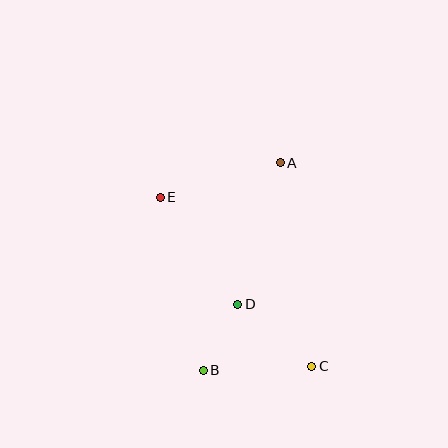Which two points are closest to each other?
Points B and D are closest to each other.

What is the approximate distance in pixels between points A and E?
The distance between A and E is approximately 125 pixels.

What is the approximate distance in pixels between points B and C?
The distance between B and C is approximately 108 pixels.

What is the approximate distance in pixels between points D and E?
The distance between D and E is approximately 132 pixels.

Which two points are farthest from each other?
Points C and E are farthest from each other.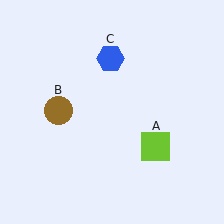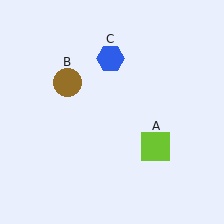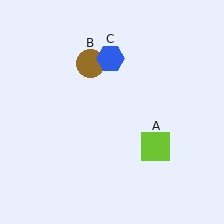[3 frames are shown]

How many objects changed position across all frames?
1 object changed position: brown circle (object B).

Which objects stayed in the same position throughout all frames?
Lime square (object A) and blue hexagon (object C) remained stationary.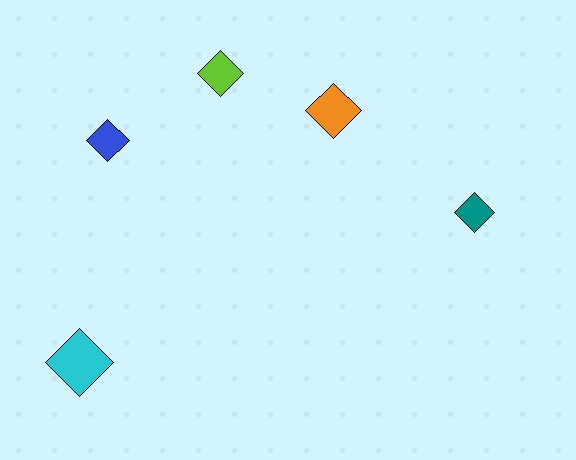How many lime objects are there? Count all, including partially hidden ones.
There is 1 lime object.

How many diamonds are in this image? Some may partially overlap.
There are 5 diamonds.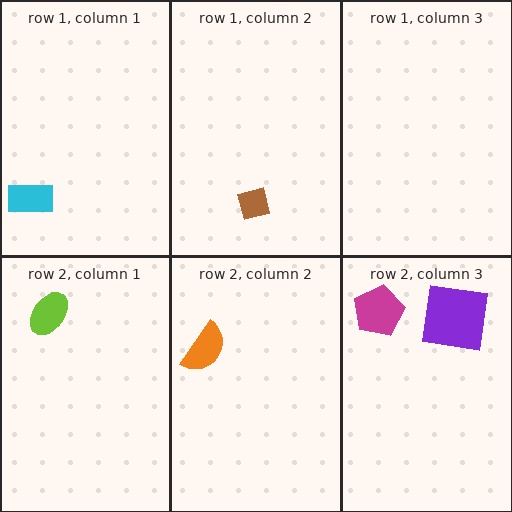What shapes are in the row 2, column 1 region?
The lime ellipse.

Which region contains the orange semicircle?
The row 2, column 2 region.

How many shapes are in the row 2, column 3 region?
2.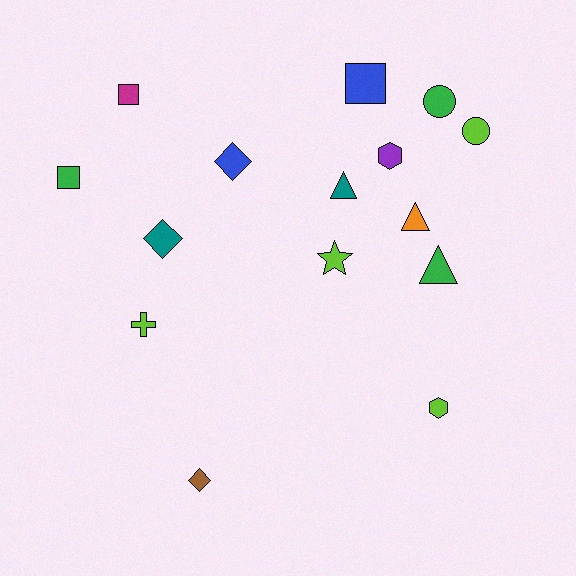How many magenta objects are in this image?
There is 1 magenta object.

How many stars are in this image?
There is 1 star.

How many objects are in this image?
There are 15 objects.